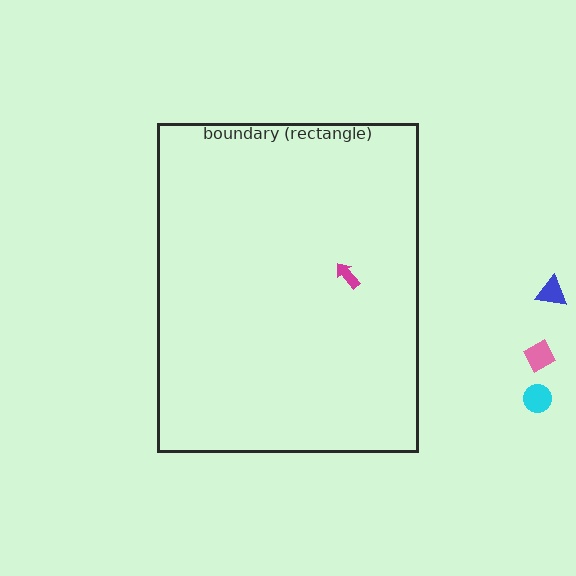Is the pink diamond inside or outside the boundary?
Outside.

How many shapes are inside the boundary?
1 inside, 3 outside.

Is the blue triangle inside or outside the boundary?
Outside.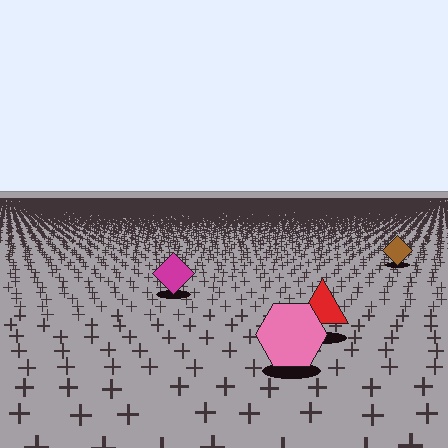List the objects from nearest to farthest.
From nearest to farthest: the pink hexagon, the red triangle, the magenta diamond, the brown diamond.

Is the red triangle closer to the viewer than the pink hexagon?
No. The pink hexagon is closer — you can tell from the texture gradient: the ground texture is coarser near it.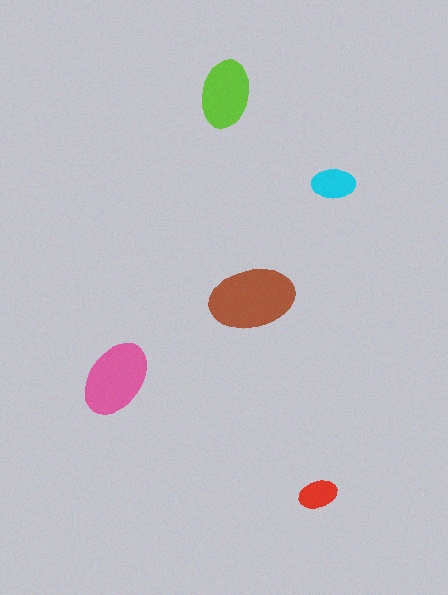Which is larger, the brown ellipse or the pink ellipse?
The brown one.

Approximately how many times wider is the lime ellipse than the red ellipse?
About 2 times wider.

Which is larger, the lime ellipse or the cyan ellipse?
The lime one.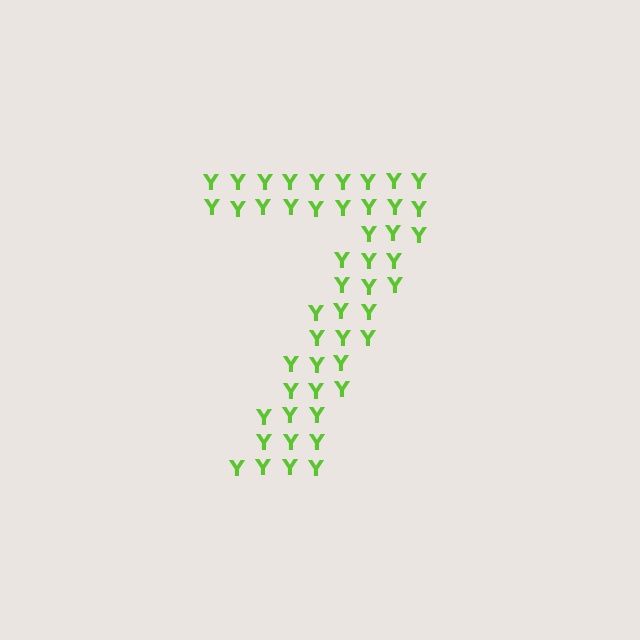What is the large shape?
The large shape is the digit 7.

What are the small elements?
The small elements are letter Y's.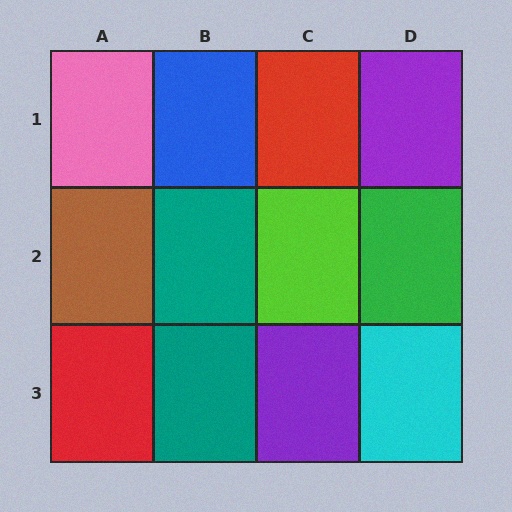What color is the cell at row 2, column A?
Brown.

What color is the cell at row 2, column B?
Teal.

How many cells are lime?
1 cell is lime.